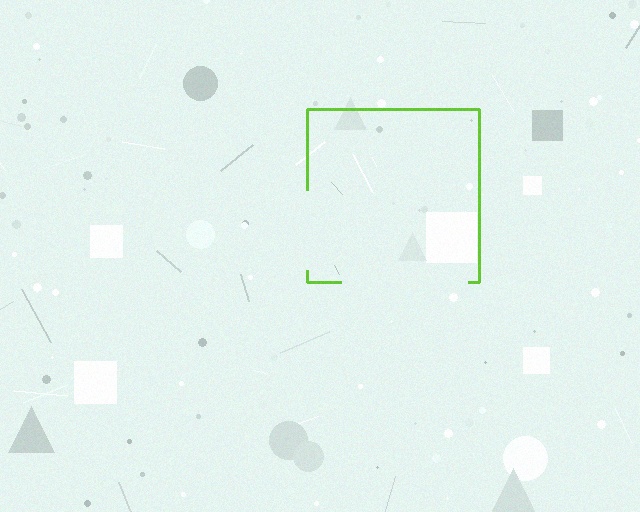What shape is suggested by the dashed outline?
The dashed outline suggests a square.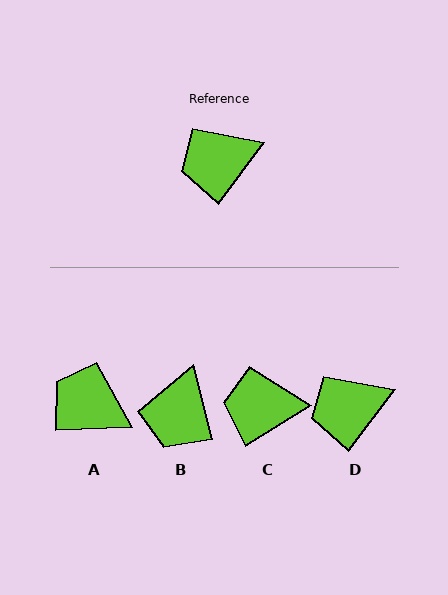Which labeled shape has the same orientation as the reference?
D.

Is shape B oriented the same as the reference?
No, it is off by about 51 degrees.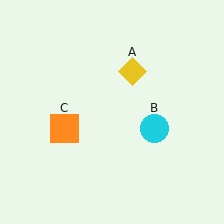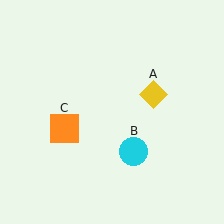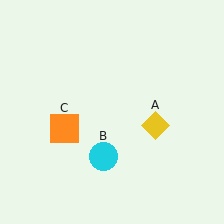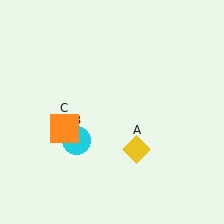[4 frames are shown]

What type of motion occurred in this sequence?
The yellow diamond (object A), cyan circle (object B) rotated clockwise around the center of the scene.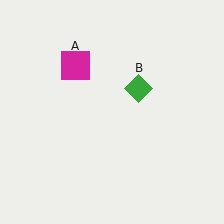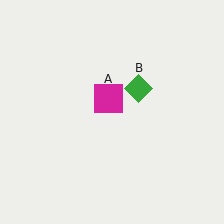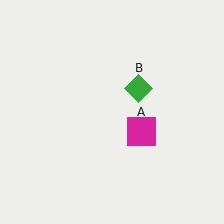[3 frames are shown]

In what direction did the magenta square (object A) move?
The magenta square (object A) moved down and to the right.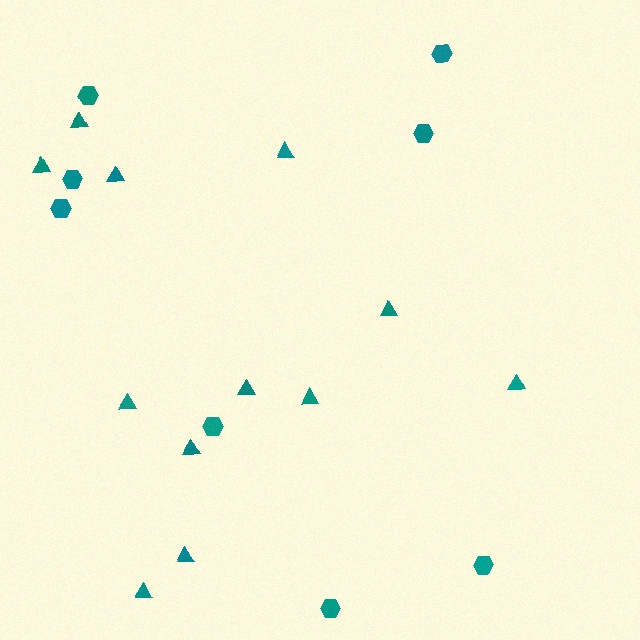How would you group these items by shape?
There are 2 groups: one group of hexagons (8) and one group of triangles (12).